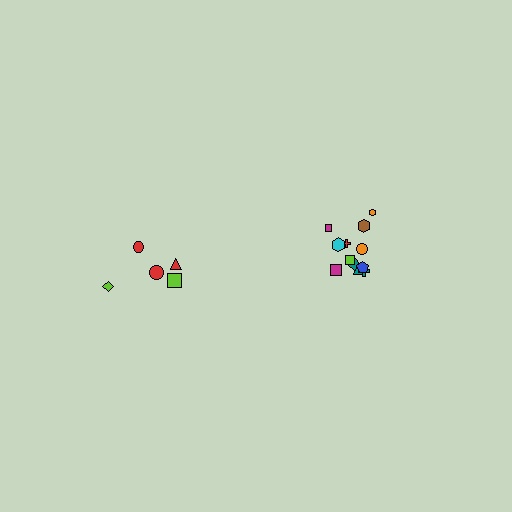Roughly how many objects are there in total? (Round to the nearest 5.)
Roughly 15 objects in total.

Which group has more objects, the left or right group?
The right group.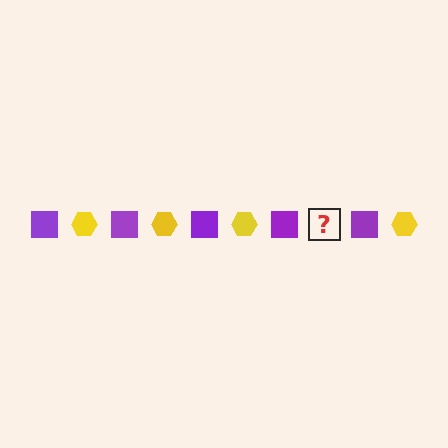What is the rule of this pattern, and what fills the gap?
The rule is that the pattern alternates between purple square and yellow hexagon. The gap should be filled with a yellow hexagon.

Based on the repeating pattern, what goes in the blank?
The blank should be a yellow hexagon.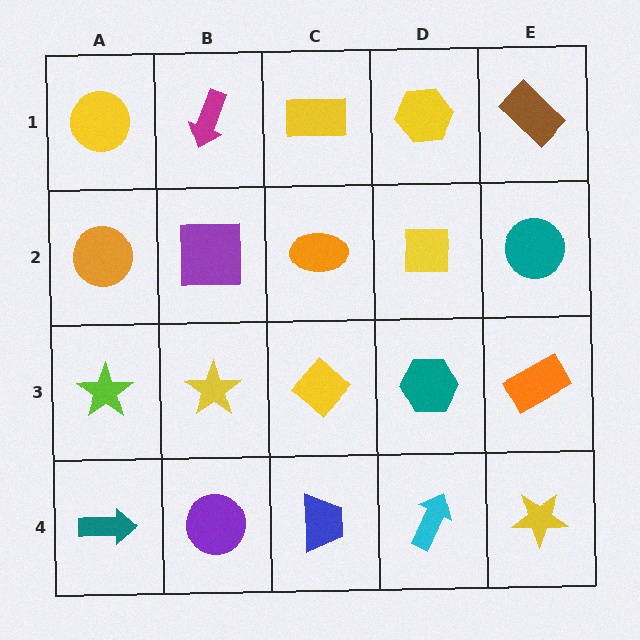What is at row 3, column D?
A teal hexagon.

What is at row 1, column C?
A yellow rectangle.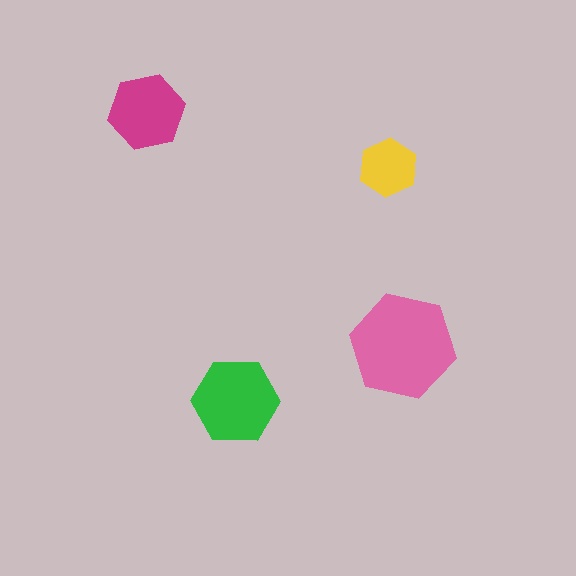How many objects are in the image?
There are 4 objects in the image.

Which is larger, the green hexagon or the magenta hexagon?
The green one.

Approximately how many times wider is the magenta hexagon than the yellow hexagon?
About 1.5 times wider.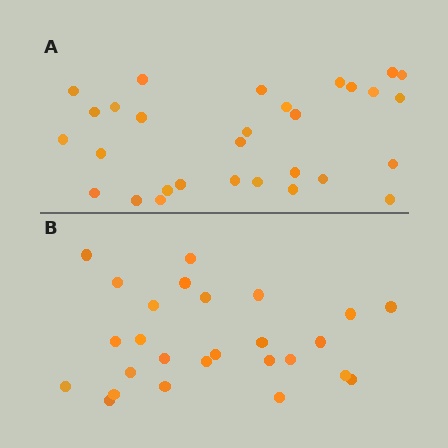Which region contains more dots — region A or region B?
Region A (the top region) has more dots.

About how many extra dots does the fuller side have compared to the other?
Region A has about 4 more dots than region B.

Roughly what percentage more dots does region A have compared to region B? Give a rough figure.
About 15% more.